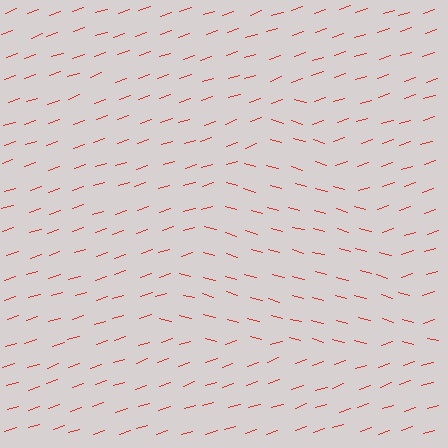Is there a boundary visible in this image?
Yes, there is a texture boundary formed by a change in line orientation.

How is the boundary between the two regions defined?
The boundary is defined purely by a change in line orientation (approximately 34 degrees difference). All lines are the same color and thickness.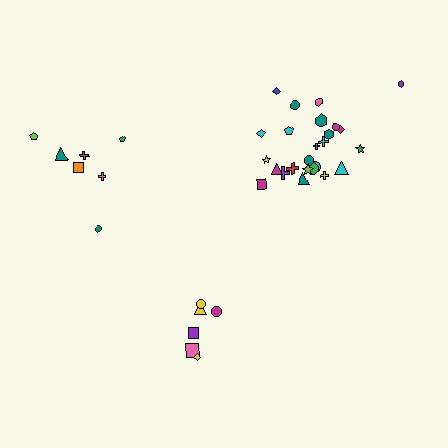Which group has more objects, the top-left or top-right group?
The top-right group.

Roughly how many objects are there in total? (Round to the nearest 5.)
Roughly 40 objects in total.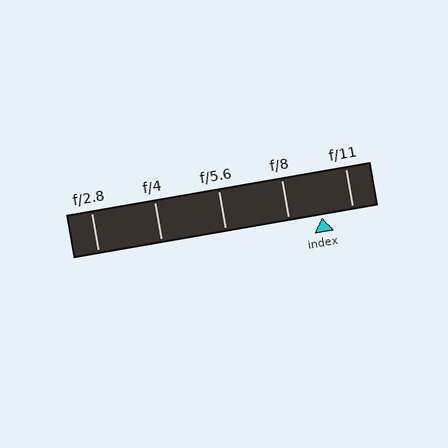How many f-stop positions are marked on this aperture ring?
There are 5 f-stop positions marked.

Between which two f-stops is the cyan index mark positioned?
The index mark is between f/8 and f/11.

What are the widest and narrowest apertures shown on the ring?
The widest aperture shown is f/2.8 and the narrowest is f/11.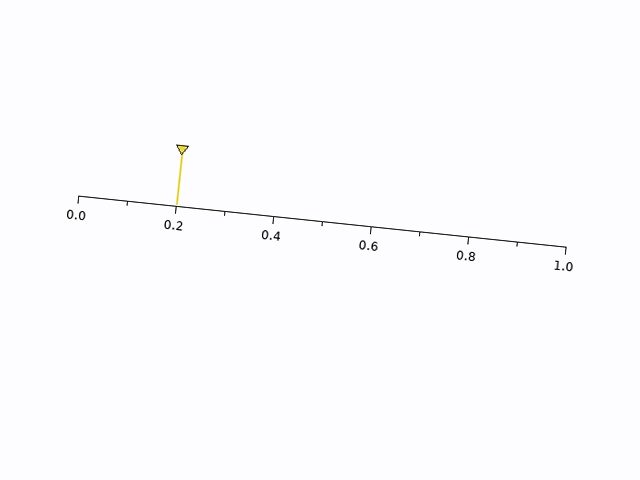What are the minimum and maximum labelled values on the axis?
The axis runs from 0.0 to 1.0.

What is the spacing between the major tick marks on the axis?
The major ticks are spaced 0.2 apart.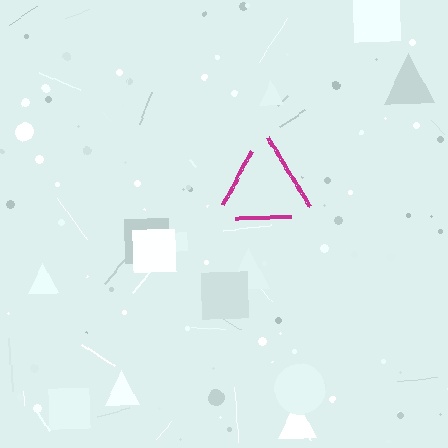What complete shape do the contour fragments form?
The contour fragments form a triangle.